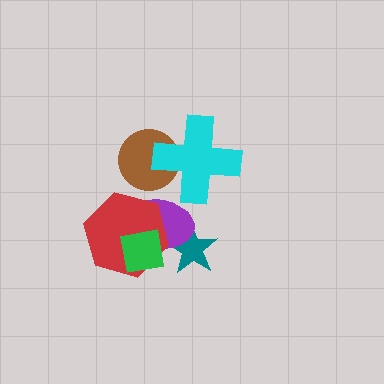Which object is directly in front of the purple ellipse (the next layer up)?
The red hexagon is directly in front of the purple ellipse.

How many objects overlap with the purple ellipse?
3 objects overlap with the purple ellipse.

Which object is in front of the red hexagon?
The green square is in front of the red hexagon.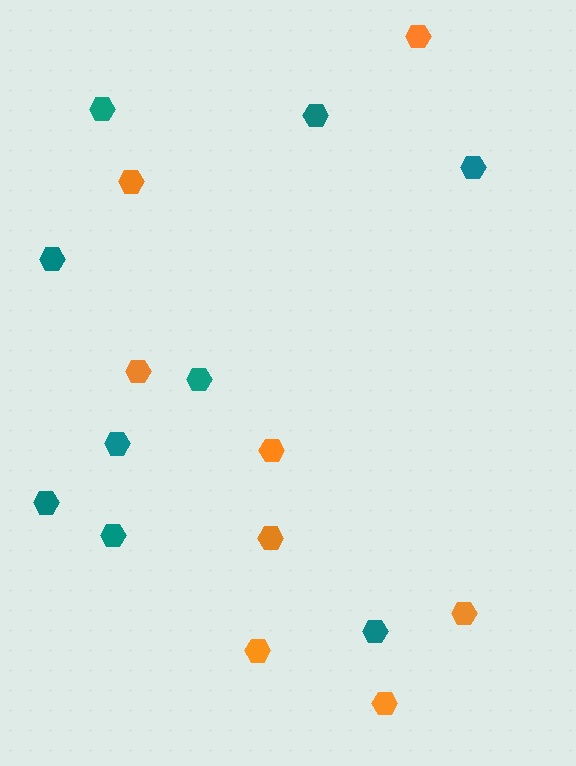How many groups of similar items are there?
There are 2 groups: one group of teal hexagons (9) and one group of orange hexagons (8).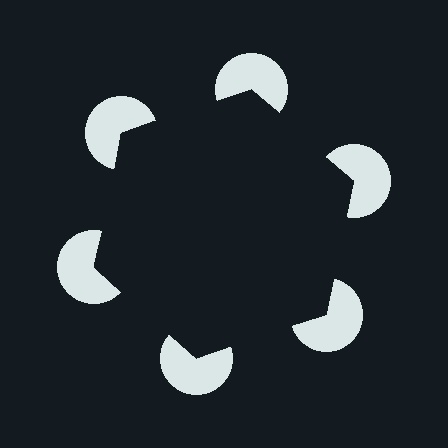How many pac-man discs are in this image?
There are 6 — one at each vertex of the illusory hexagon.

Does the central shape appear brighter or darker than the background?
It typically appears slightly darker than the background, even though no actual brightness change is drawn.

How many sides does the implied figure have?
6 sides.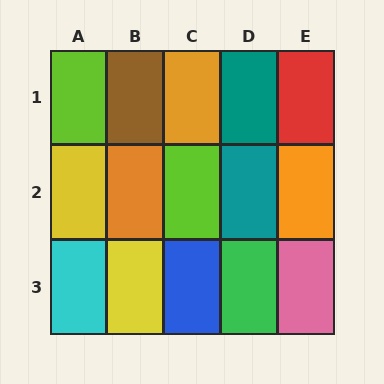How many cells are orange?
3 cells are orange.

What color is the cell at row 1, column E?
Red.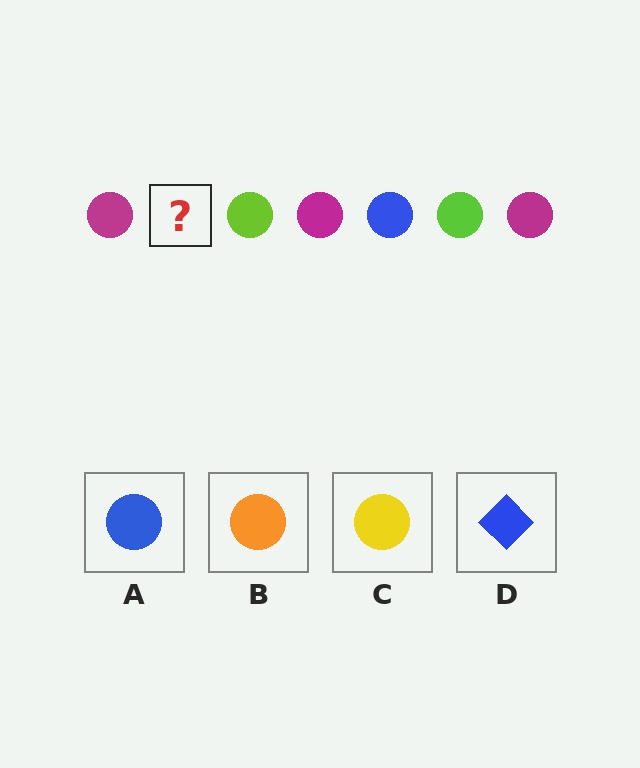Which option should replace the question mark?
Option A.